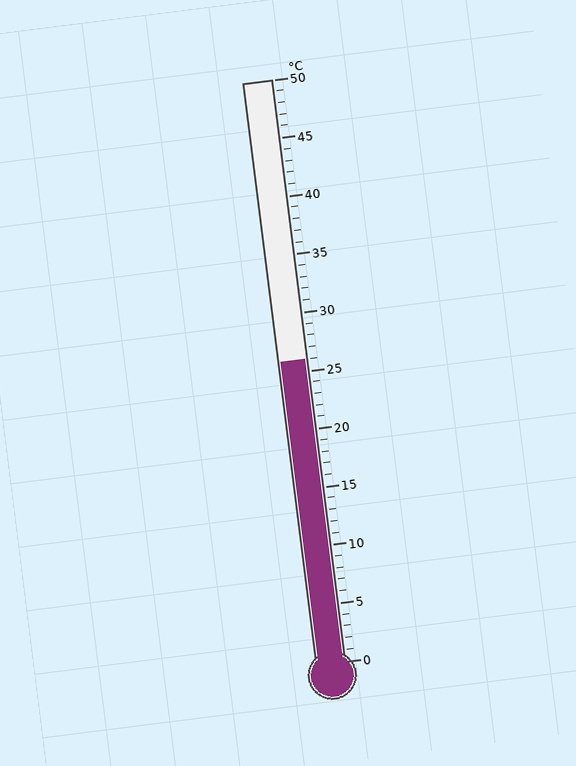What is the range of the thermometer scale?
The thermometer scale ranges from 0°C to 50°C.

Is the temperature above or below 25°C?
The temperature is above 25°C.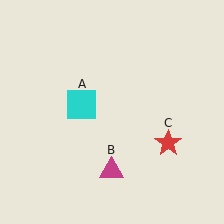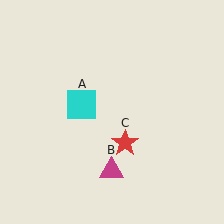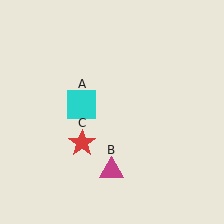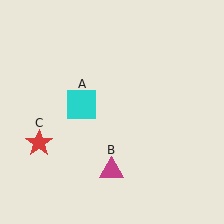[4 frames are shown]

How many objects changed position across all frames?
1 object changed position: red star (object C).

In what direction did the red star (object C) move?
The red star (object C) moved left.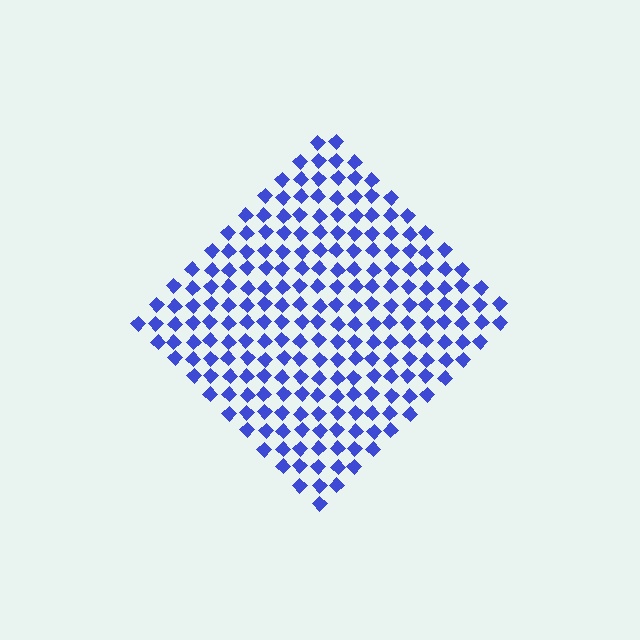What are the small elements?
The small elements are diamonds.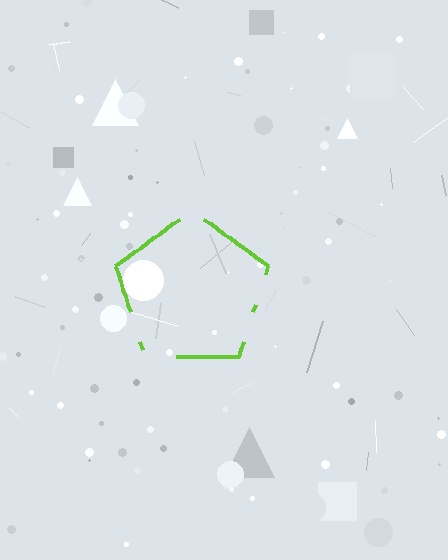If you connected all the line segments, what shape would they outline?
They would outline a pentagon.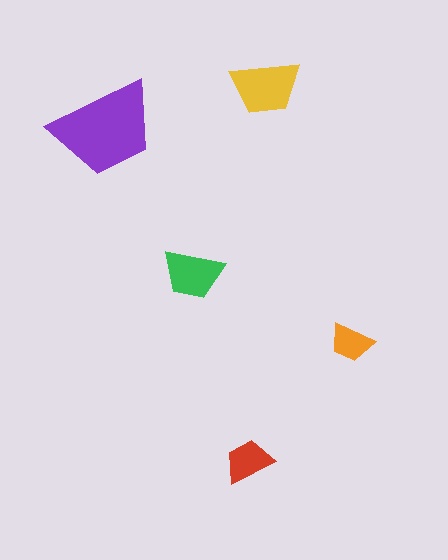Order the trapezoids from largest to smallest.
the purple one, the yellow one, the green one, the red one, the orange one.